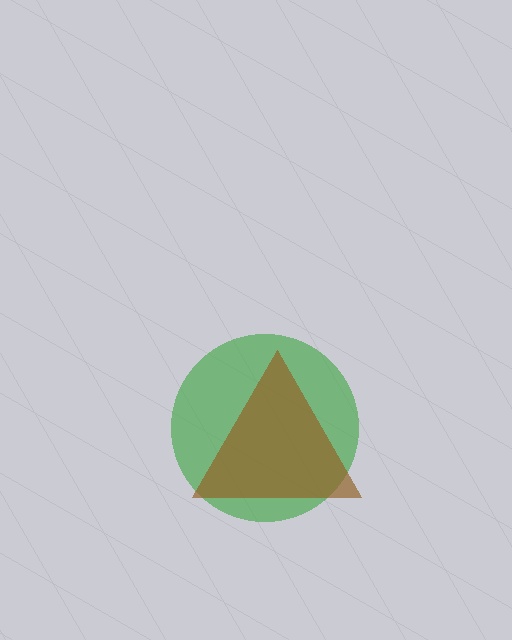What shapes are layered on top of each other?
The layered shapes are: a green circle, a brown triangle.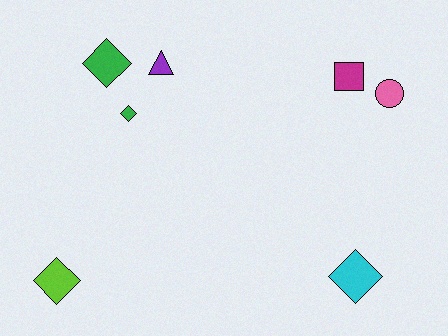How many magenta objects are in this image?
There is 1 magenta object.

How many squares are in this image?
There is 1 square.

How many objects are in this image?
There are 7 objects.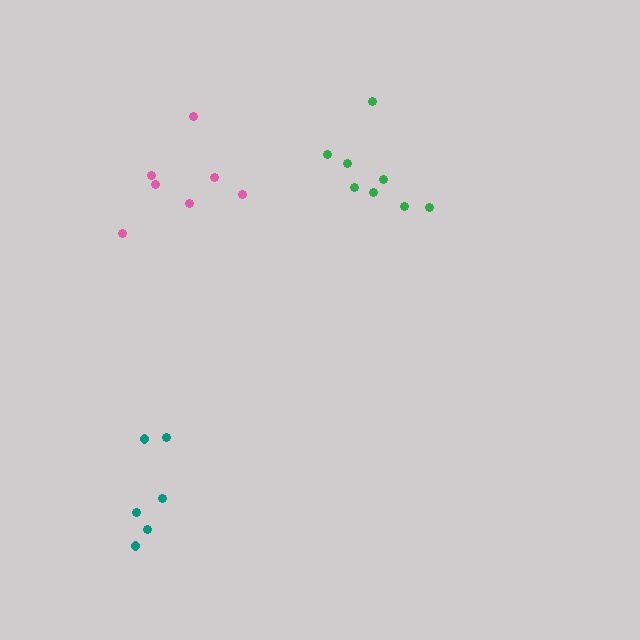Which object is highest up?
The green cluster is topmost.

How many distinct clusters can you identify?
There are 3 distinct clusters.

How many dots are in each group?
Group 1: 7 dots, Group 2: 6 dots, Group 3: 8 dots (21 total).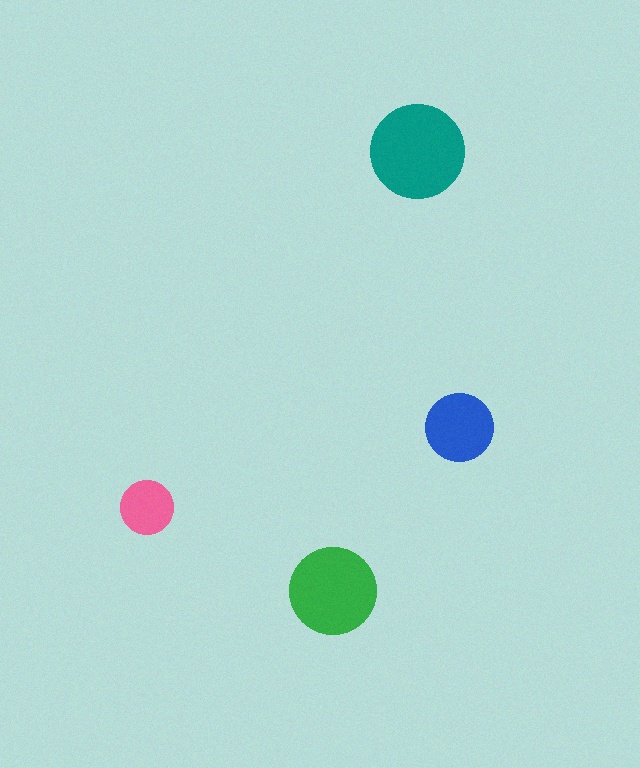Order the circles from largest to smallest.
the teal one, the green one, the blue one, the pink one.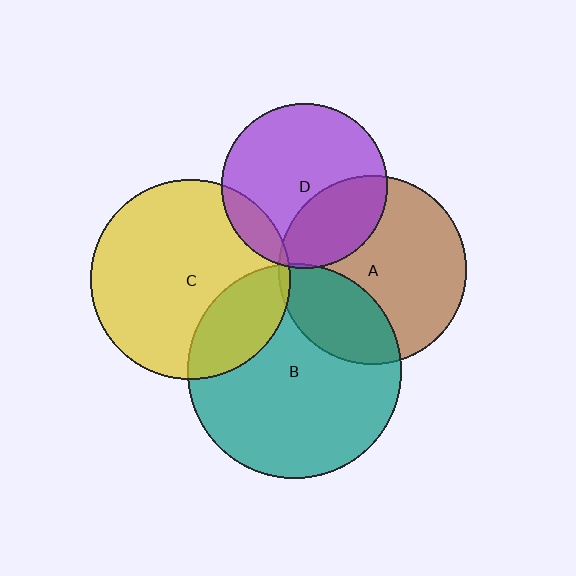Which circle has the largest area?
Circle B (teal).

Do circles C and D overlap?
Yes.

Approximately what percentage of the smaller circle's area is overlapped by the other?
Approximately 10%.